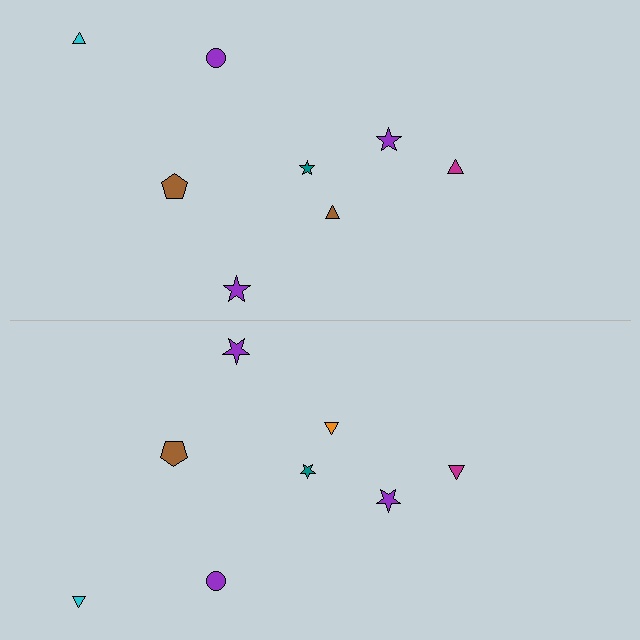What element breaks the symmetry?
The orange triangle on the bottom side breaks the symmetry — its mirror counterpart is brown.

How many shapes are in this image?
There are 16 shapes in this image.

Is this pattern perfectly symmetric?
No, the pattern is not perfectly symmetric. The orange triangle on the bottom side breaks the symmetry — its mirror counterpart is brown.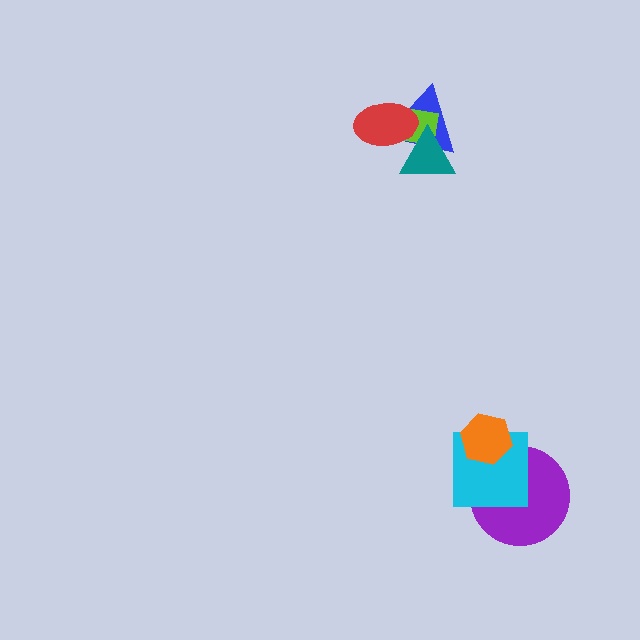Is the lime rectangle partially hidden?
Yes, it is partially covered by another shape.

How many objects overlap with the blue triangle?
3 objects overlap with the blue triangle.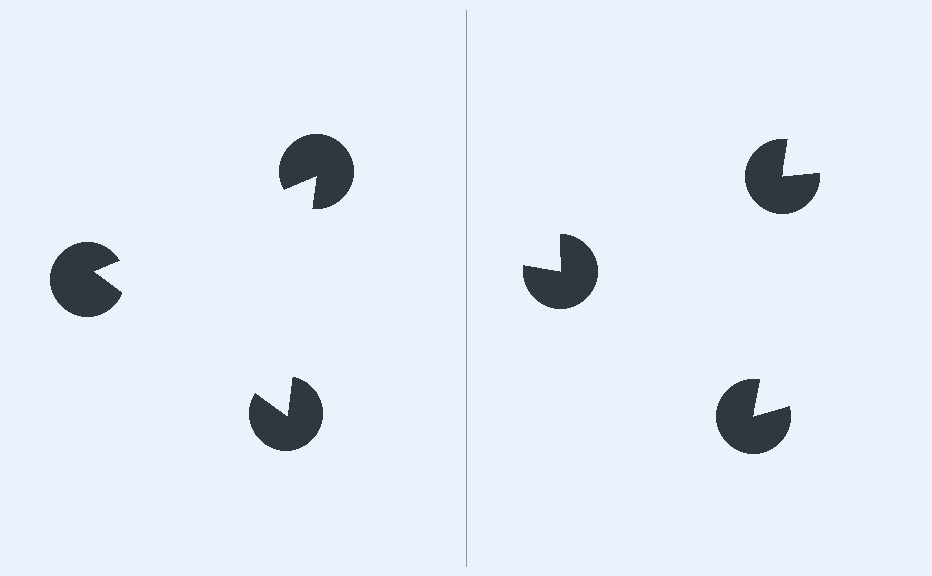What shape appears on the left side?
An illusory triangle.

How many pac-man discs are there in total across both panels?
6 — 3 on each side.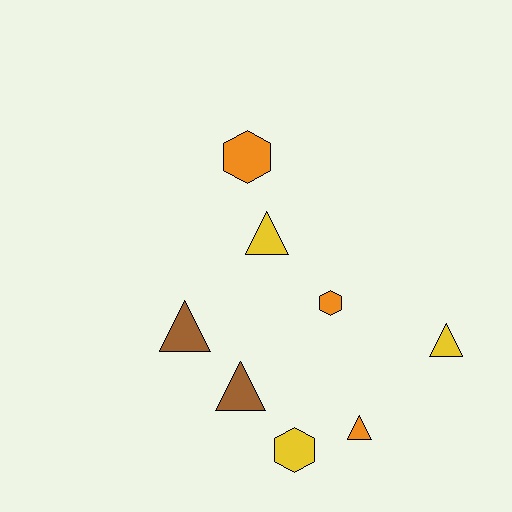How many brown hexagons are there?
There are no brown hexagons.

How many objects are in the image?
There are 8 objects.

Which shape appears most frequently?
Triangle, with 5 objects.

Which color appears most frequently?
Yellow, with 3 objects.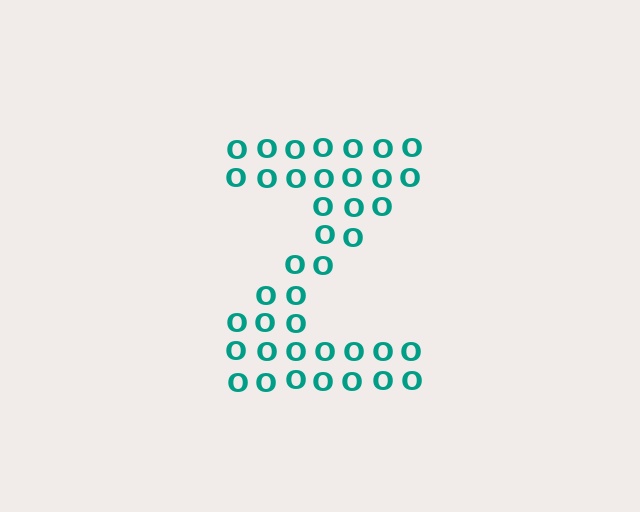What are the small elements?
The small elements are letter O's.